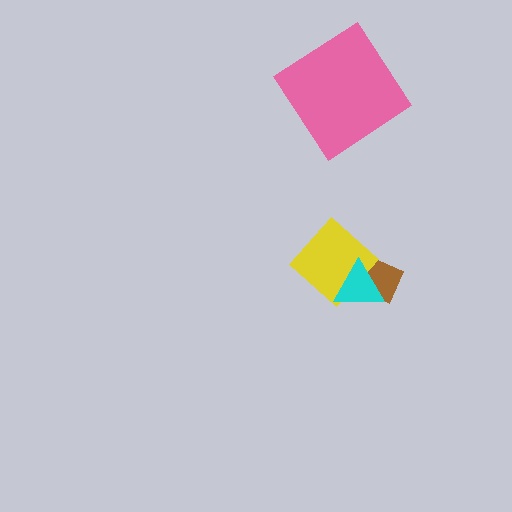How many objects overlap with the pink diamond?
0 objects overlap with the pink diamond.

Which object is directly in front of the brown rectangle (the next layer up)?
The yellow diamond is directly in front of the brown rectangle.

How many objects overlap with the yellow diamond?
2 objects overlap with the yellow diamond.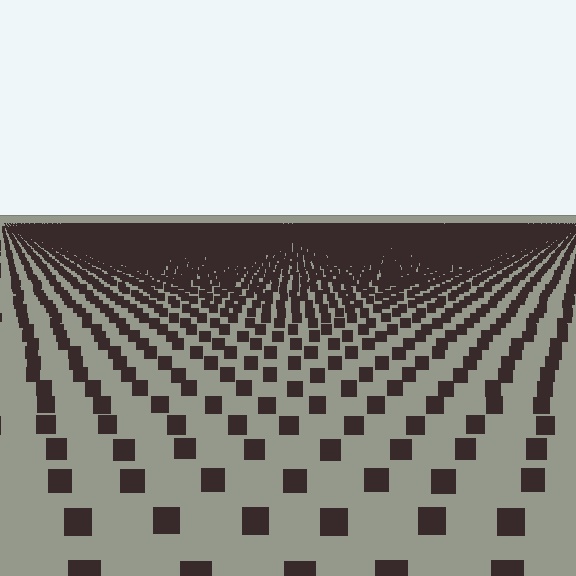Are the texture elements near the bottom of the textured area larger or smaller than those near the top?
Larger. Near the bottom, elements are closer to the viewer and appear at a bigger on-screen size.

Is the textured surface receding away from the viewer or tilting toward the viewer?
The surface is receding away from the viewer. Texture elements get smaller and denser toward the top.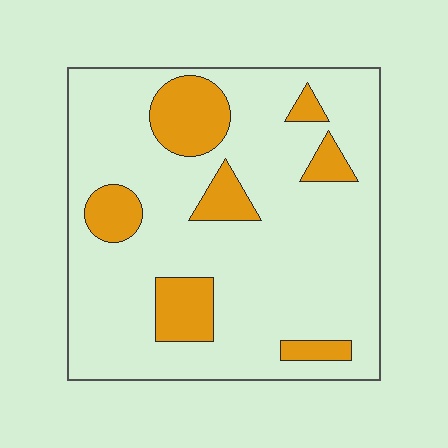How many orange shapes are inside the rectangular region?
7.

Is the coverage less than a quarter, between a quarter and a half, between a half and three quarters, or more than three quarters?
Less than a quarter.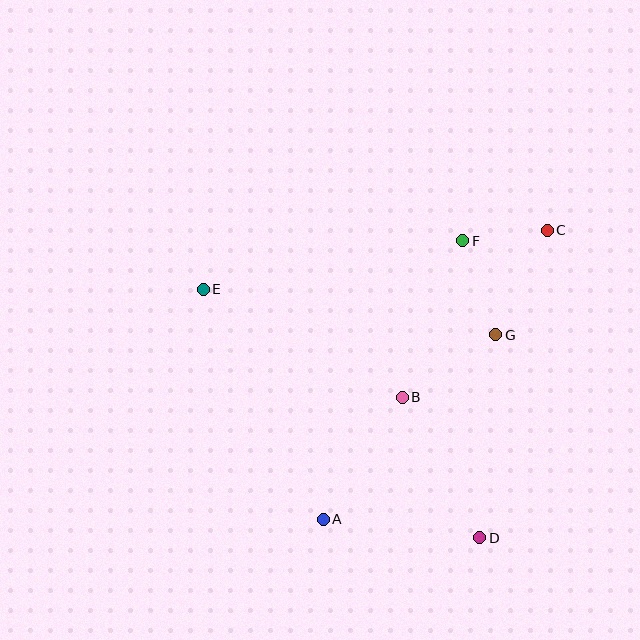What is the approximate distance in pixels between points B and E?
The distance between B and E is approximately 226 pixels.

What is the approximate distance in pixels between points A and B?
The distance between A and B is approximately 146 pixels.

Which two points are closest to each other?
Points C and F are closest to each other.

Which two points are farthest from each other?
Points D and E are farthest from each other.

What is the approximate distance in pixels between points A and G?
The distance between A and G is approximately 253 pixels.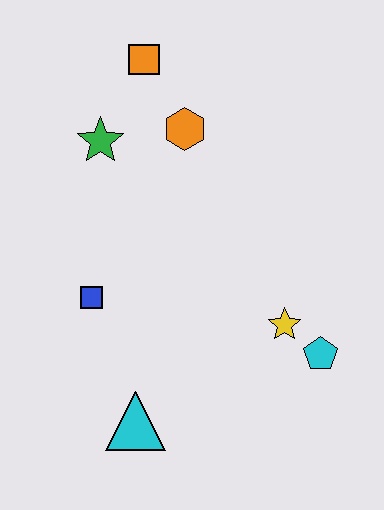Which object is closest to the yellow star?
The cyan pentagon is closest to the yellow star.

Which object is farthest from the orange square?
The cyan triangle is farthest from the orange square.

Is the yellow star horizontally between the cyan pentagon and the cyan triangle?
Yes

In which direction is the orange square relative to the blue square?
The orange square is above the blue square.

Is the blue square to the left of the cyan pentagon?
Yes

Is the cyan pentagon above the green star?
No